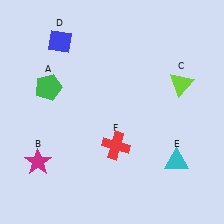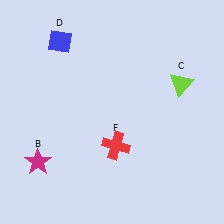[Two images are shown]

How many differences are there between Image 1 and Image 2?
There are 2 differences between the two images.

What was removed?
The green pentagon (A), the cyan triangle (E) were removed in Image 2.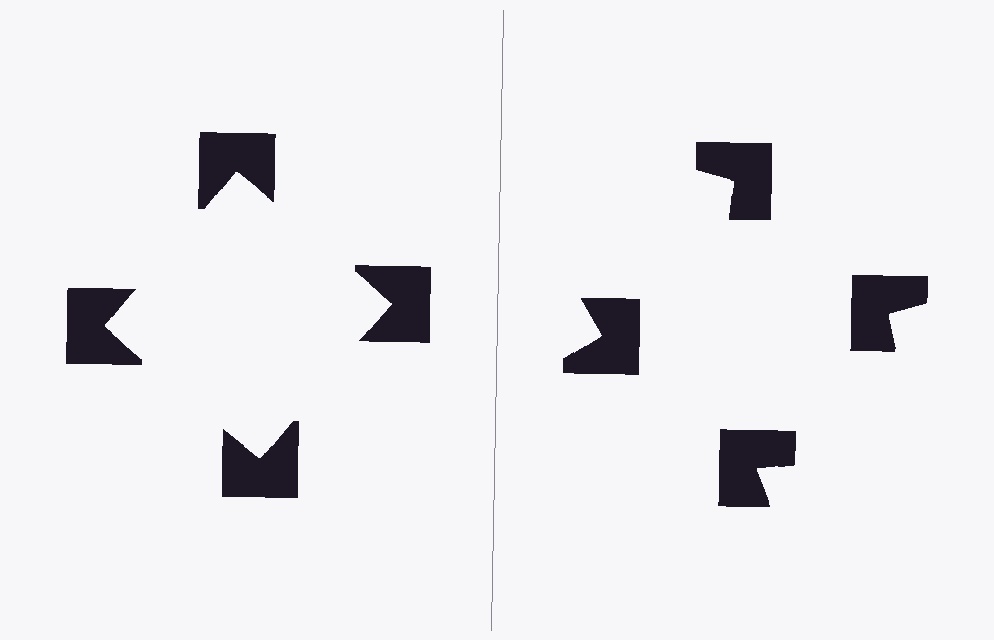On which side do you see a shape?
An illusory square appears on the left side. On the right side the wedge cuts are rotated, so no coherent shape forms.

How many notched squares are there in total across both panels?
8 — 4 on each side.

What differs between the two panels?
The notched squares are positioned identically on both sides; only the wedge orientations differ. On the left they align to a square; on the right they are misaligned.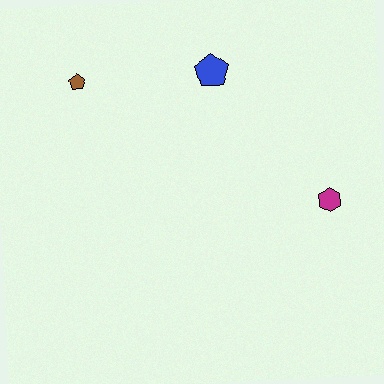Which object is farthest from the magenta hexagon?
The brown pentagon is farthest from the magenta hexagon.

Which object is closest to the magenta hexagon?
The blue pentagon is closest to the magenta hexagon.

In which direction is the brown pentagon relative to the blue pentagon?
The brown pentagon is to the left of the blue pentagon.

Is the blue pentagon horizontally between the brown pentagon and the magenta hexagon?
Yes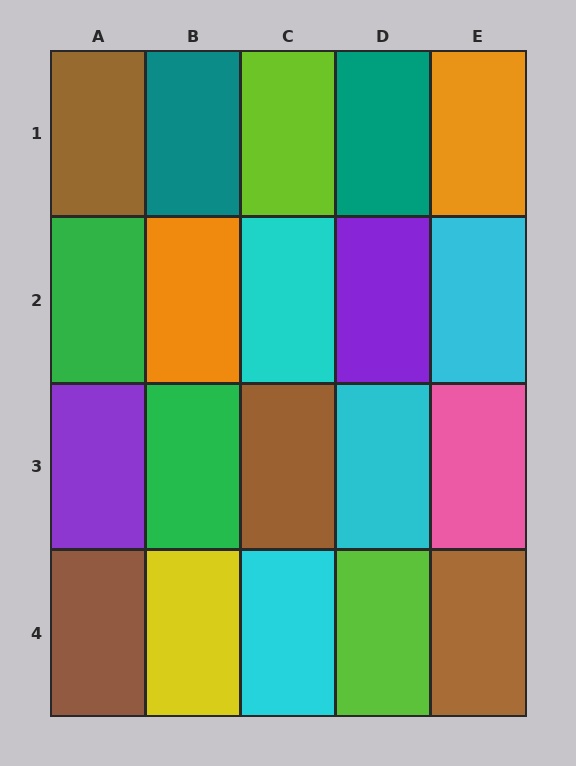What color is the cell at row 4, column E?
Brown.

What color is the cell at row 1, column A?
Brown.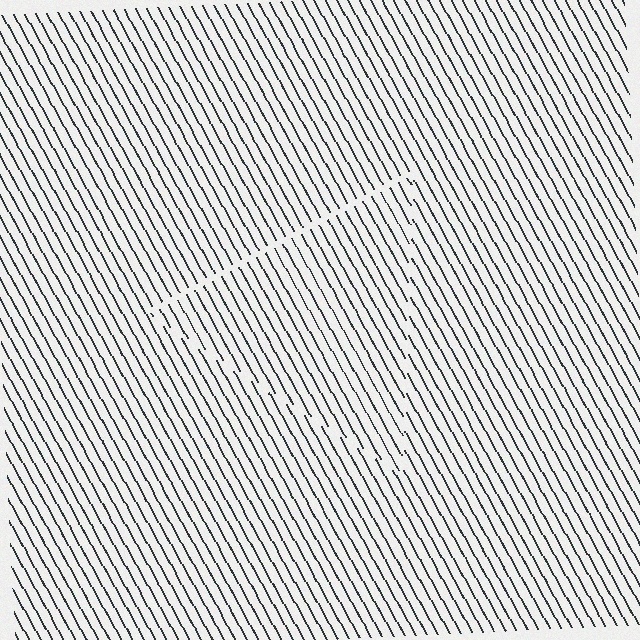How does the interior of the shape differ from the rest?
The interior of the shape contains the same grating, shifted by half a period — the contour is defined by the phase discontinuity where line-ends from the inner and outer gratings abut.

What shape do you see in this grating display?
An illusory triangle. The interior of the shape contains the same grating, shifted by half a period — the contour is defined by the phase discontinuity where line-ends from the inner and outer gratings abut.